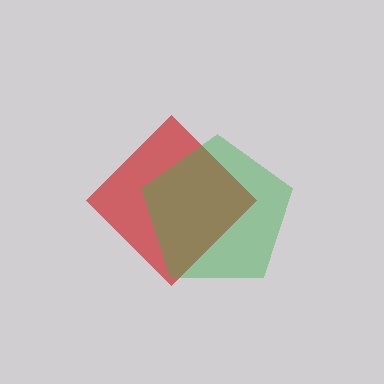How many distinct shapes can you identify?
There are 2 distinct shapes: a red diamond, a green pentagon.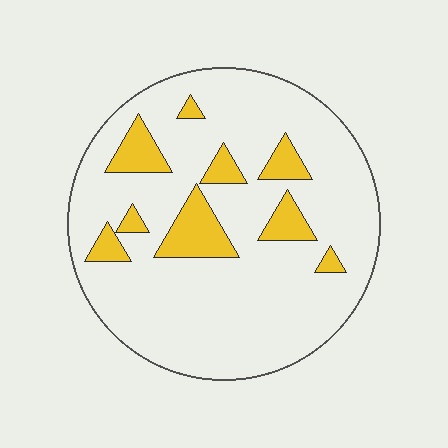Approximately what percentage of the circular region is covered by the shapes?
Approximately 15%.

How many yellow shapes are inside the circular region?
9.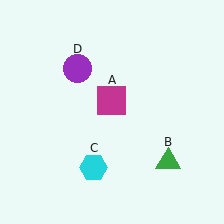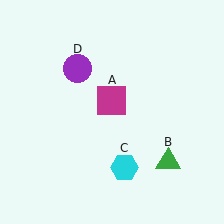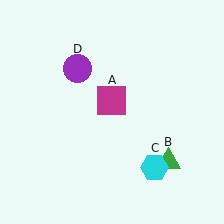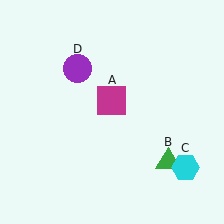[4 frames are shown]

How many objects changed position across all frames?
1 object changed position: cyan hexagon (object C).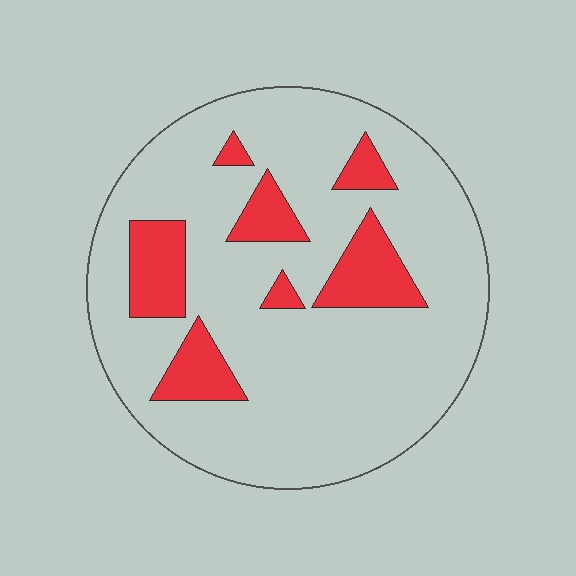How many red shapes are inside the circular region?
7.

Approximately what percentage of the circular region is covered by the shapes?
Approximately 20%.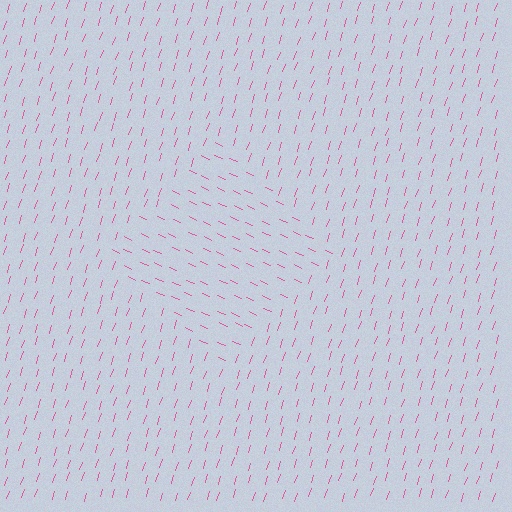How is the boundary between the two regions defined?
The boundary is defined purely by a change in line orientation (approximately 83 degrees difference). All lines are the same color and thickness.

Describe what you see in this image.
The image is filled with small pink line segments. A diamond region in the image has lines oriented differently from the surrounding lines, creating a visible texture boundary.